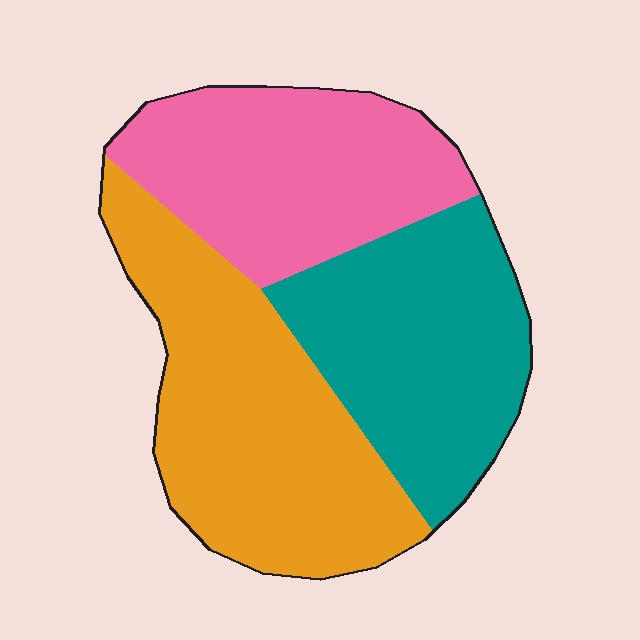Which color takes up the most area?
Orange, at roughly 40%.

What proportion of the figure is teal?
Teal covers 31% of the figure.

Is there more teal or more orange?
Orange.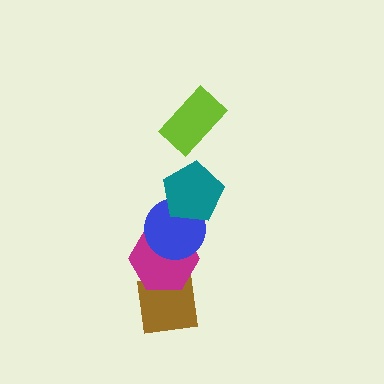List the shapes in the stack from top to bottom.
From top to bottom: the lime rectangle, the teal pentagon, the blue circle, the magenta hexagon, the brown square.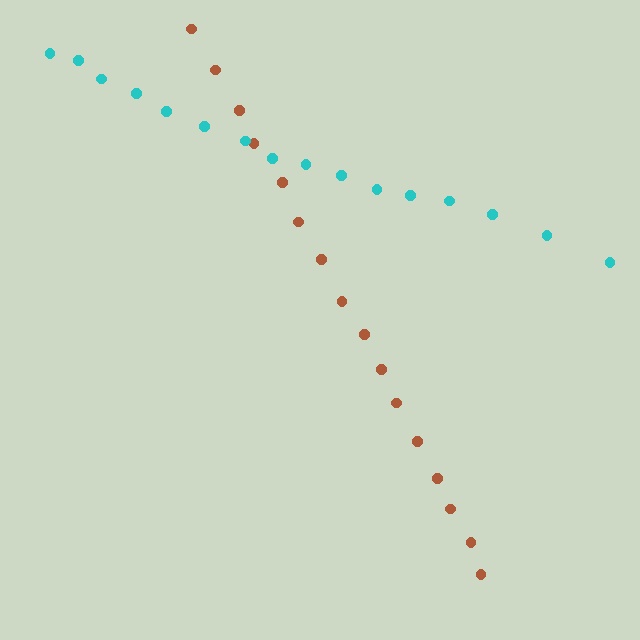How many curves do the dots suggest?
There are 2 distinct paths.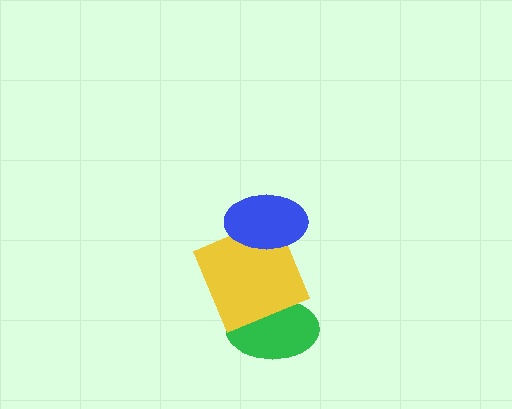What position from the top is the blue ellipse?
The blue ellipse is 1st from the top.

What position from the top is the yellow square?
The yellow square is 2nd from the top.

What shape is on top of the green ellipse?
The yellow square is on top of the green ellipse.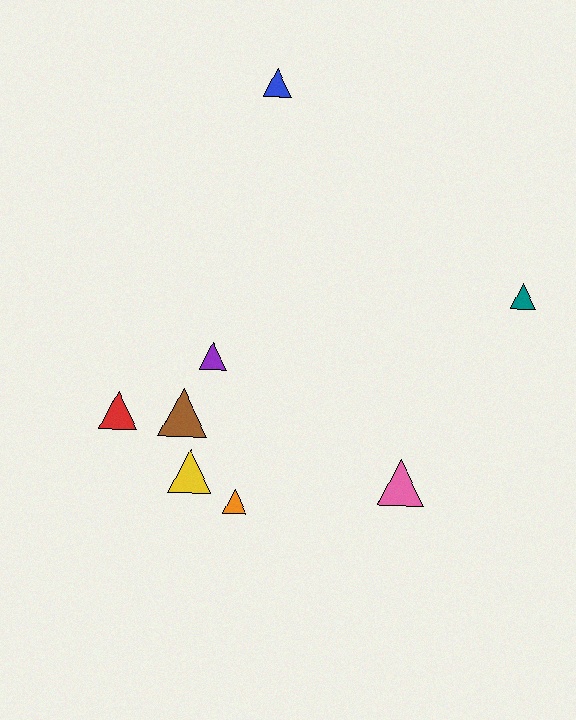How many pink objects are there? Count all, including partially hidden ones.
There is 1 pink object.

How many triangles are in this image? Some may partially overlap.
There are 8 triangles.